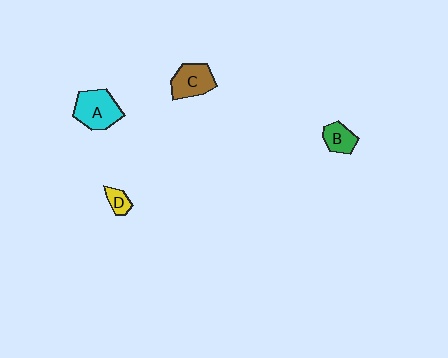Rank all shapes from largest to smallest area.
From largest to smallest: A (cyan), C (brown), B (green), D (yellow).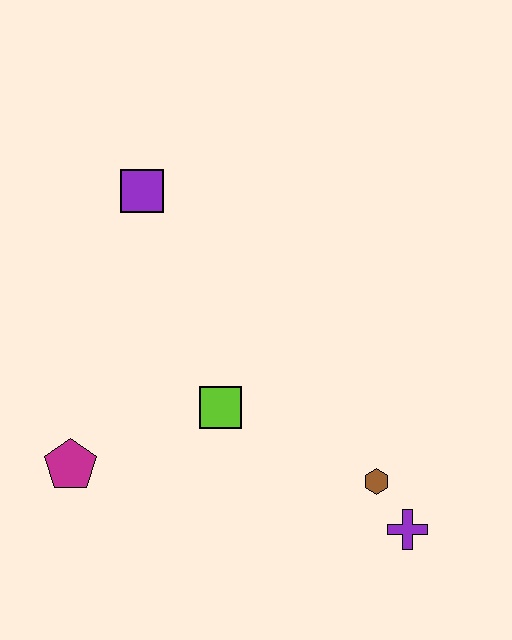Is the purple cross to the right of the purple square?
Yes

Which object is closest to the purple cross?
The brown hexagon is closest to the purple cross.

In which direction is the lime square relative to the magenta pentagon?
The lime square is to the right of the magenta pentagon.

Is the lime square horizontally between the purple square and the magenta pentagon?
No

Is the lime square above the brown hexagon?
Yes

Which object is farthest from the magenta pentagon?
The purple cross is farthest from the magenta pentagon.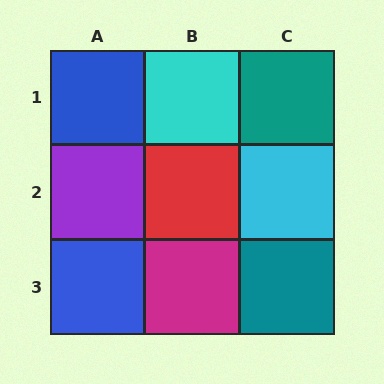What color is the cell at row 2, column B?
Red.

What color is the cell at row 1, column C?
Teal.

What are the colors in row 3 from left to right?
Blue, magenta, teal.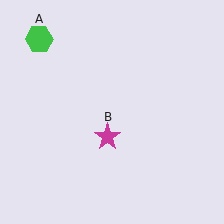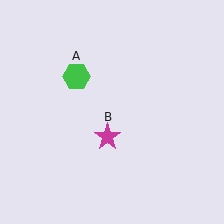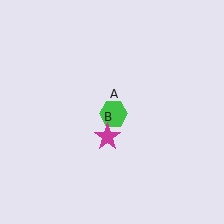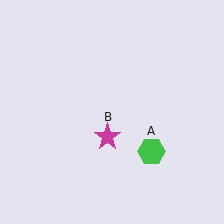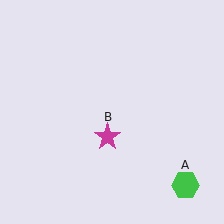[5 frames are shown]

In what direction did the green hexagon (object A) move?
The green hexagon (object A) moved down and to the right.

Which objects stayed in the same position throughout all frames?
Magenta star (object B) remained stationary.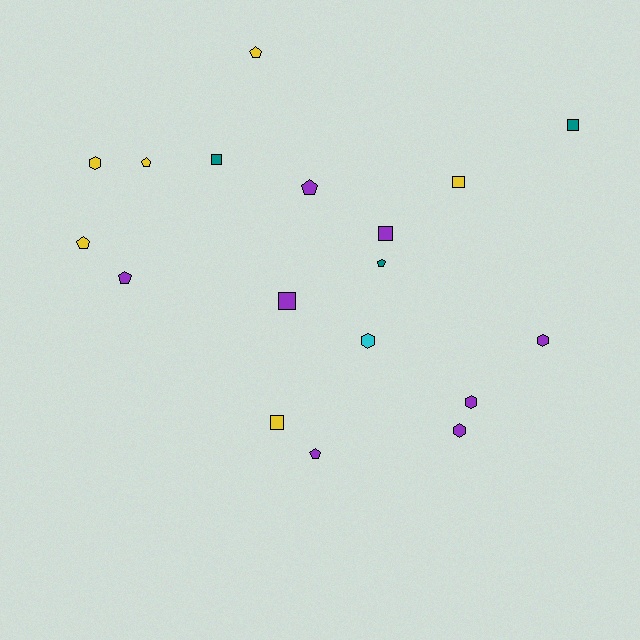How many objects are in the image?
There are 18 objects.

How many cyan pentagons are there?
There are no cyan pentagons.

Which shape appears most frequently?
Pentagon, with 7 objects.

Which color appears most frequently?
Purple, with 8 objects.